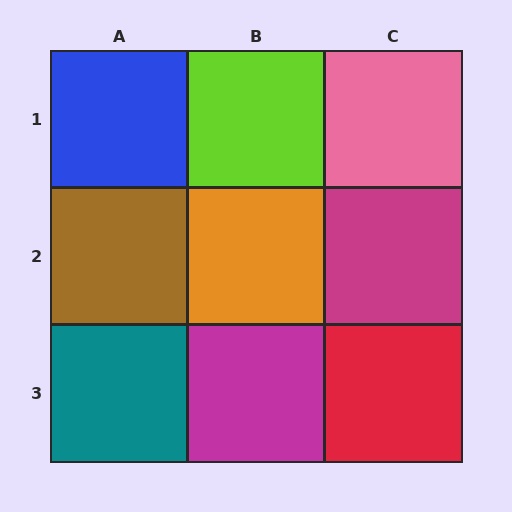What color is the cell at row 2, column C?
Magenta.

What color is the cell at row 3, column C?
Red.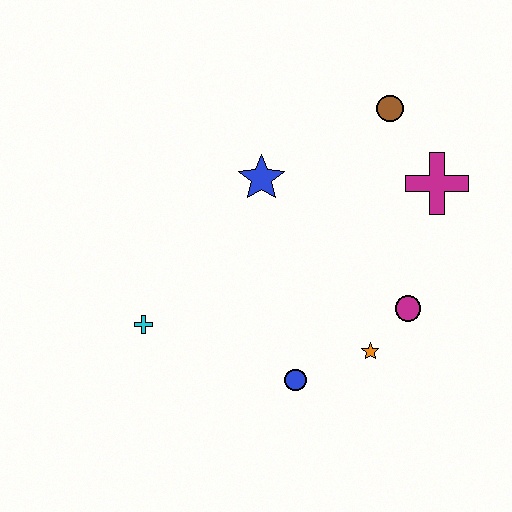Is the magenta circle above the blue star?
No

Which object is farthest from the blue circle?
The brown circle is farthest from the blue circle.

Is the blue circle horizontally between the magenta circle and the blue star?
Yes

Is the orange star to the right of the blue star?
Yes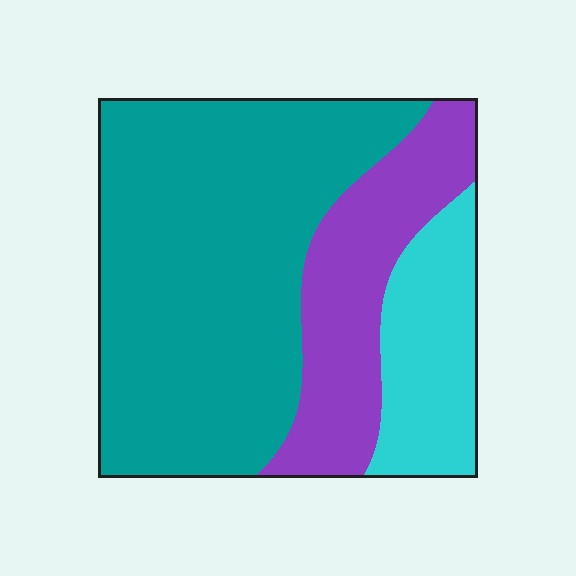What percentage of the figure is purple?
Purple covers about 25% of the figure.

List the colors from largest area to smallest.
From largest to smallest: teal, purple, cyan.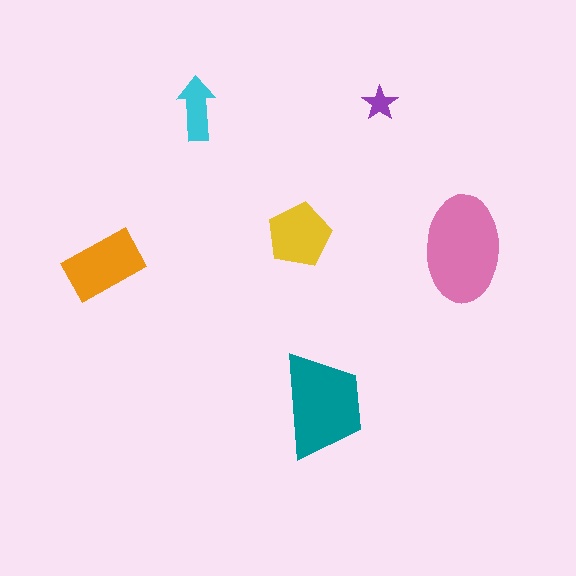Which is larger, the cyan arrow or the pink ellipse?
The pink ellipse.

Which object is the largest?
The pink ellipse.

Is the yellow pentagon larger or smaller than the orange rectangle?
Smaller.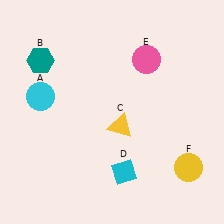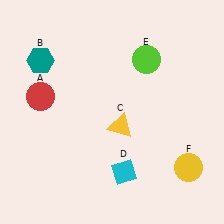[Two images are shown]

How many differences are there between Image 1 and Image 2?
There are 2 differences between the two images.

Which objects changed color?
A changed from cyan to red. E changed from pink to lime.